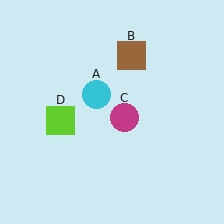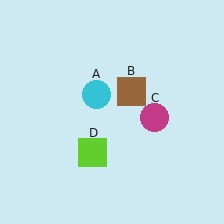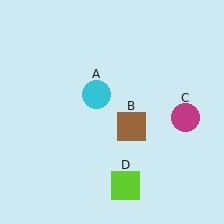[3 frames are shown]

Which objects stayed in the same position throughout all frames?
Cyan circle (object A) remained stationary.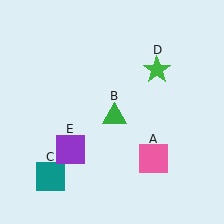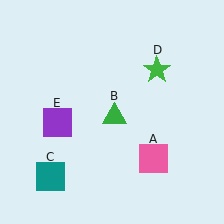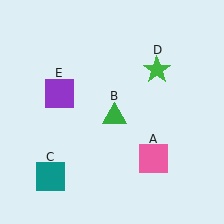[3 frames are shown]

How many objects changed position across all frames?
1 object changed position: purple square (object E).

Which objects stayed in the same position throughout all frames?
Pink square (object A) and green triangle (object B) and teal square (object C) and green star (object D) remained stationary.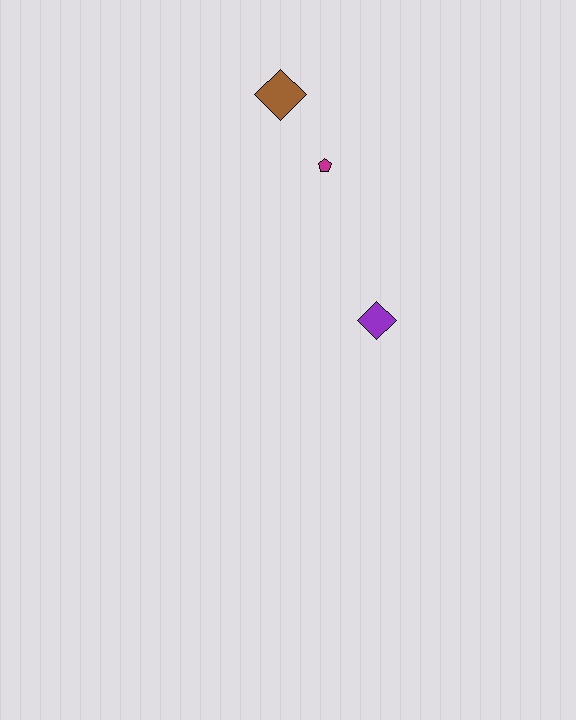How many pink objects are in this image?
There are no pink objects.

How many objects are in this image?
There are 3 objects.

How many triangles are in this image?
There are no triangles.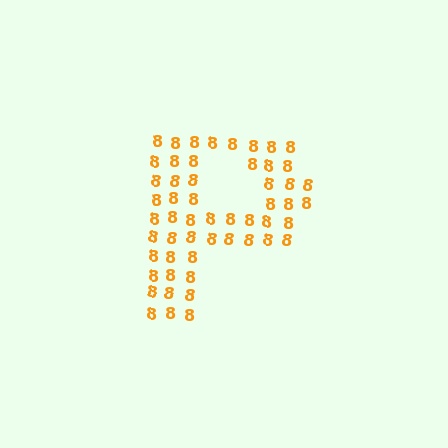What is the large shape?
The large shape is the letter P.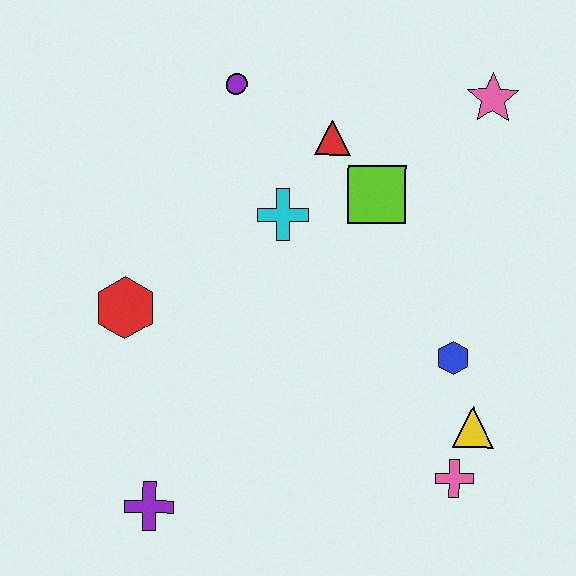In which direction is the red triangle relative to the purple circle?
The red triangle is to the right of the purple circle.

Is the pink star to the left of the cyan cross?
No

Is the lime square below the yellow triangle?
No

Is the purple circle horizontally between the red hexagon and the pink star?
Yes